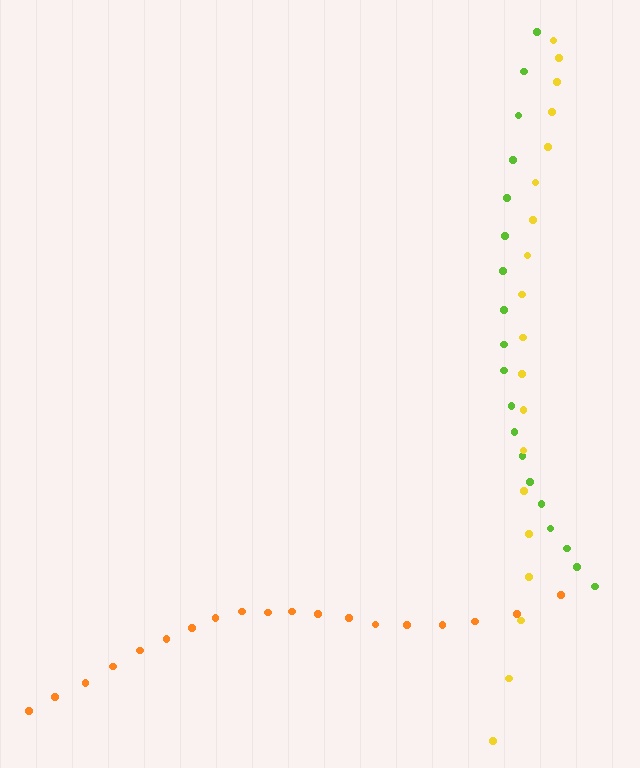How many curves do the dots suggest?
There are 3 distinct paths.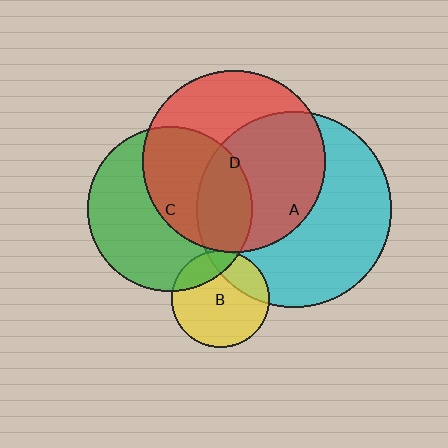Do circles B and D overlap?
Yes.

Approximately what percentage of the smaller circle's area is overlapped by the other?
Approximately 5%.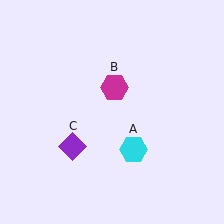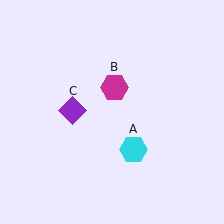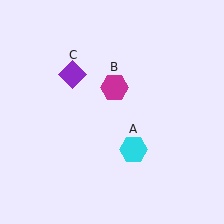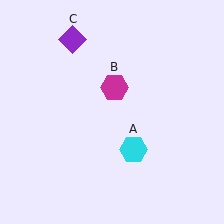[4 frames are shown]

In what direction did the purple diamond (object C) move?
The purple diamond (object C) moved up.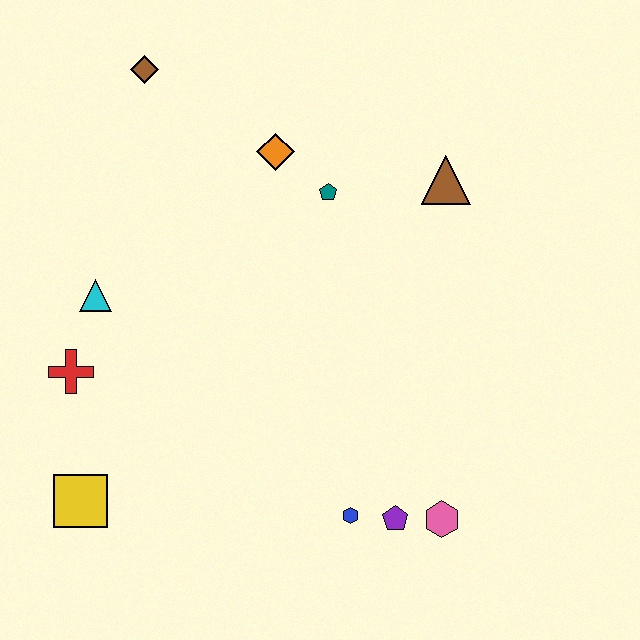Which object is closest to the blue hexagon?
The purple pentagon is closest to the blue hexagon.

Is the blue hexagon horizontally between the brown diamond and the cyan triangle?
No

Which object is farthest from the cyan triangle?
The pink hexagon is farthest from the cyan triangle.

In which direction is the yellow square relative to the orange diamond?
The yellow square is below the orange diamond.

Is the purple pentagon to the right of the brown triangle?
No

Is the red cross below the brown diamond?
Yes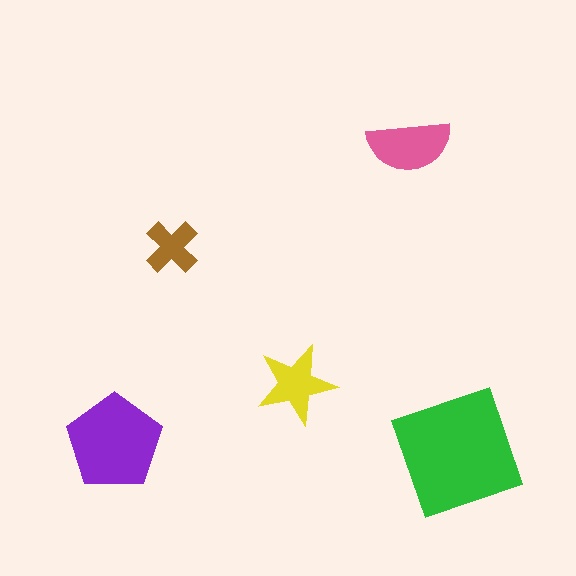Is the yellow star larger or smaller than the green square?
Smaller.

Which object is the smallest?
The brown cross.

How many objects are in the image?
There are 5 objects in the image.